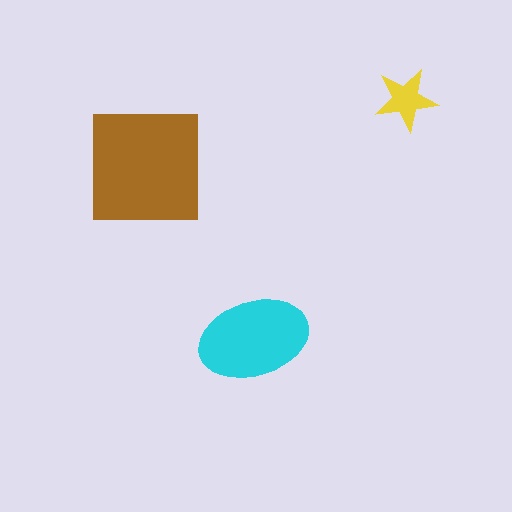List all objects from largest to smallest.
The brown square, the cyan ellipse, the yellow star.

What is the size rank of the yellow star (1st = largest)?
3rd.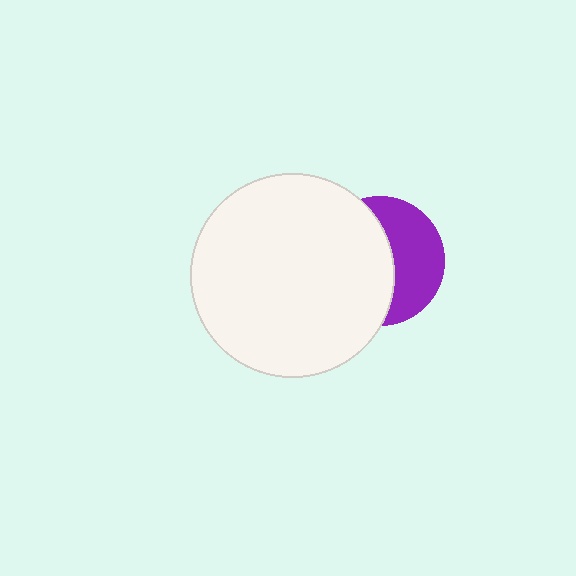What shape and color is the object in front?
The object in front is a white circle.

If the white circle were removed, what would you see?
You would see the complete purple circle.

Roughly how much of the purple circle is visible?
A small part of it is visible (roughly 44%).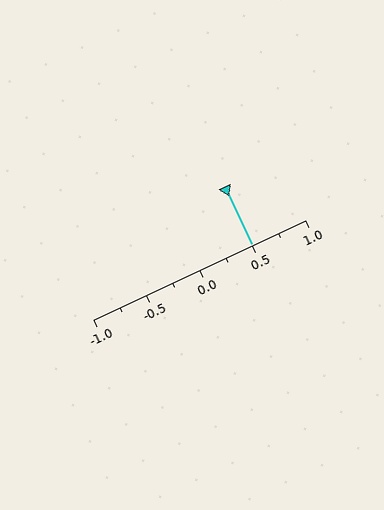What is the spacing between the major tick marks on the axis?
The major ticks are spaced 0.5 apart.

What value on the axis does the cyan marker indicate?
The marker indicates approximately 0.5.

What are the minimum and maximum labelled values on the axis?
The axis runs from -1.0 to 1.0.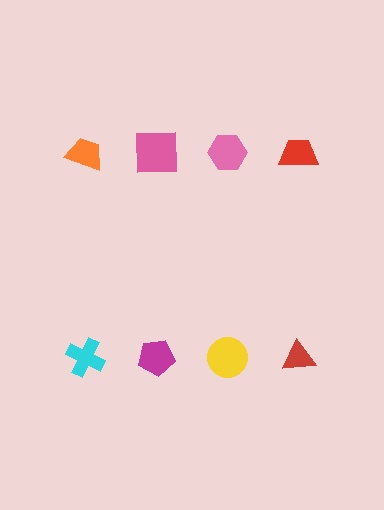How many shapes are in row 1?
4 shapes.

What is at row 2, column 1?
A cyan cross.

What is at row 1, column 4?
A red trapezoid.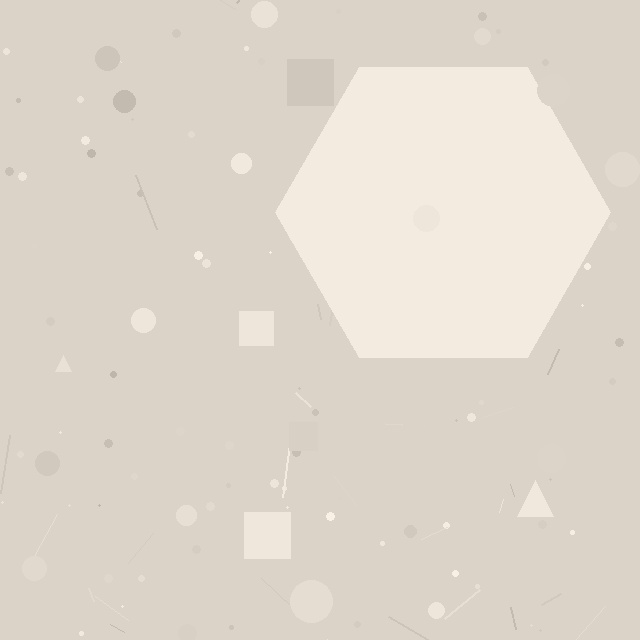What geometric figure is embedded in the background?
A hexagon is embedded in the background.